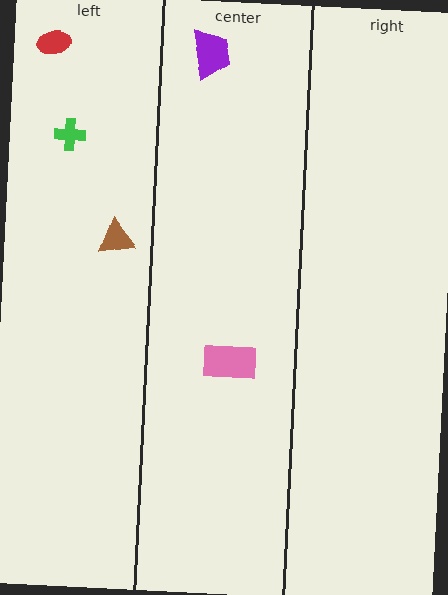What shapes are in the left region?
The green cross, the red ellipse, the brown triangle.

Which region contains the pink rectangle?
The center region.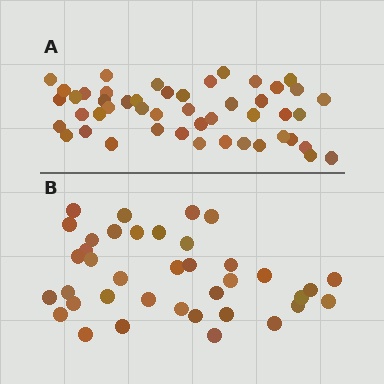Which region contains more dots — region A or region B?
Region A (the top region) has more dots.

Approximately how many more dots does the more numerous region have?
Region A has roughly 10 or so more dots than region B.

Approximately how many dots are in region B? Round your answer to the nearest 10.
About 40 dots. (The exact count is 38, which rounds to 40.)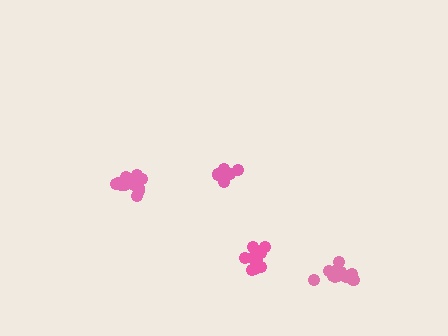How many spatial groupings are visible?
There are 4 spatial groupings.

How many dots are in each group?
Group 1: 8 dots, Group 2: 14 dots, Group 3: 12 dots, Group 4: 14 dots (48 total).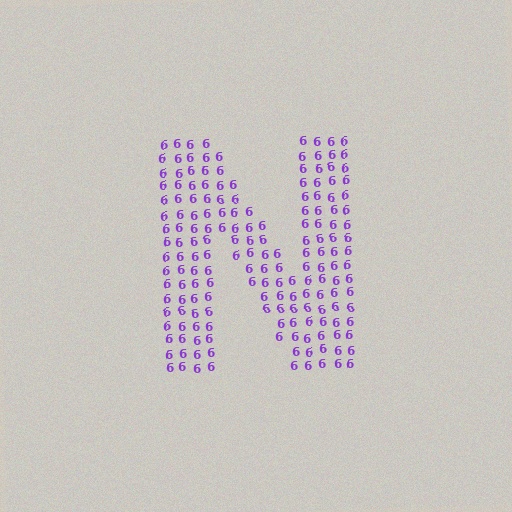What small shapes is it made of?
It is made of small digit 6's.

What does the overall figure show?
The overall figure shows the letter N.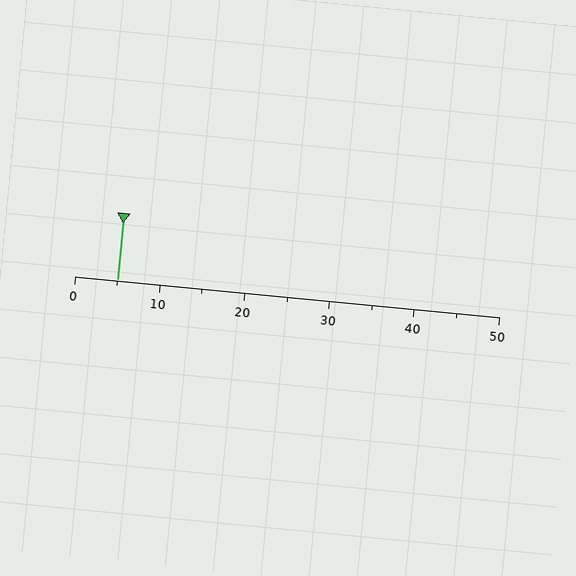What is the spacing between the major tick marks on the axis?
The major ticks are spaced 10 apart.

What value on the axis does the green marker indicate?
The marker indicates approximately 5.